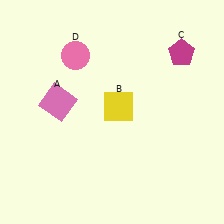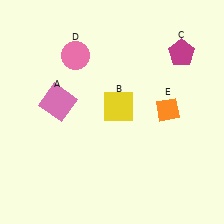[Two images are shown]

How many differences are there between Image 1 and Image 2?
There is 1 difference between the two images.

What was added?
An orange diamond (E) was added in Image 2.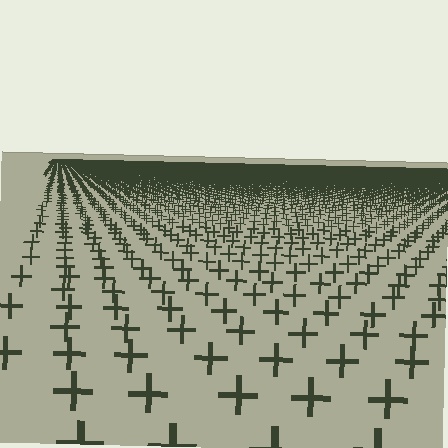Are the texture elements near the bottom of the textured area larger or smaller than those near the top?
Larger. Near the bottom, elements are closer to the viewer and appear at a bigger on-screen size.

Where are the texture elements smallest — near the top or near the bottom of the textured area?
Near the top.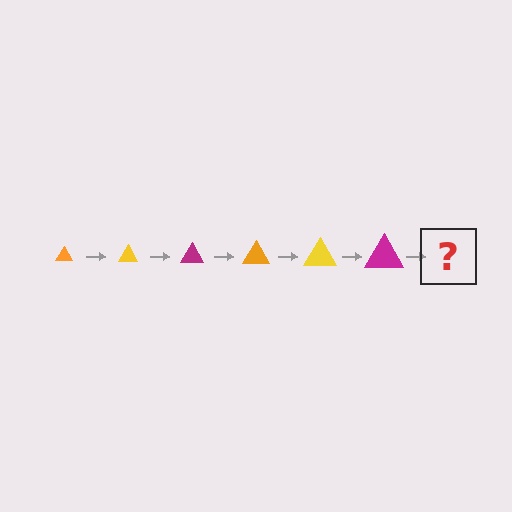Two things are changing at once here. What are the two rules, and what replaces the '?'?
The two rules are that the triangle grows larger each step and the color cycles through orange, yellow, and magenta. The '?' should be an orange triangle, larger than the previous one.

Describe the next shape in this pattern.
It should be an orange triangle, larger than the previous one.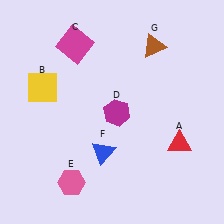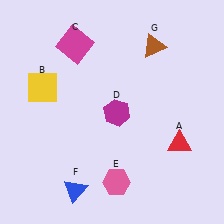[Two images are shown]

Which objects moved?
The objects that moved are: the pink hexagon (E), the blue triangle (F).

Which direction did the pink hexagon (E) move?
The pink hexagon (E) moved right.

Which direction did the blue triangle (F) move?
The blue triangle (F) moved down.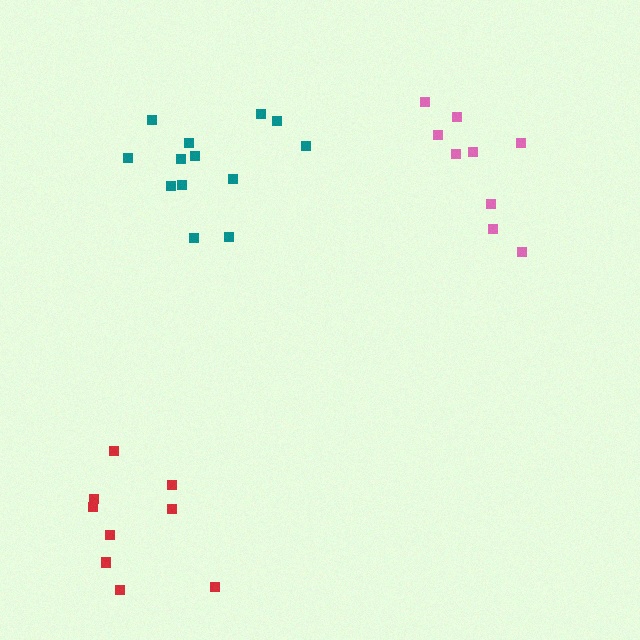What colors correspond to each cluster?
The clusters are colored: teal, pink, red.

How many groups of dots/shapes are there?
There are 3 groups.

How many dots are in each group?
Group 1: 13 dots, Group 2: 9 dots, Group 3: 9 dots (31 total).